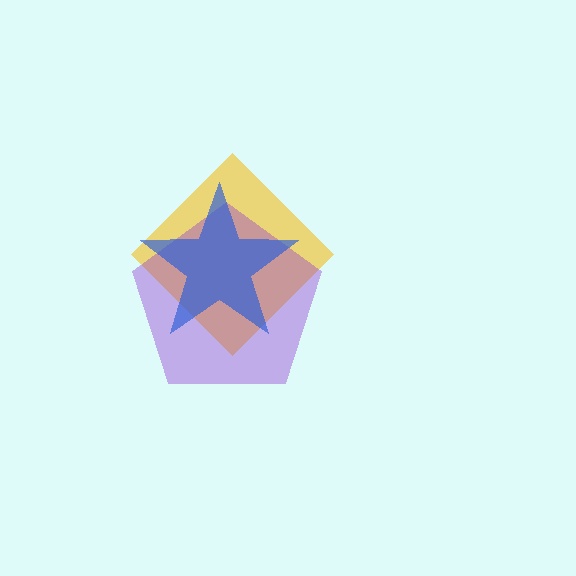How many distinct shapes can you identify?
There are 3 distinct shapes: a yellow diamond, a purple pentagon, a blue star.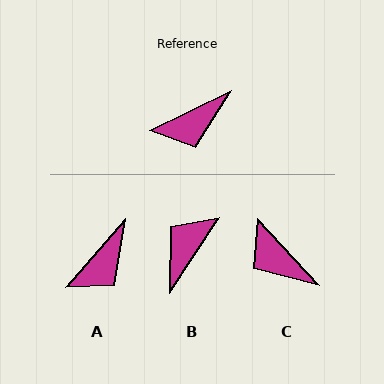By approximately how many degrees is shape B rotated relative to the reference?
Approximately 149 degrees clockwise.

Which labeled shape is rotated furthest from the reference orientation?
B, about 149 degrees away.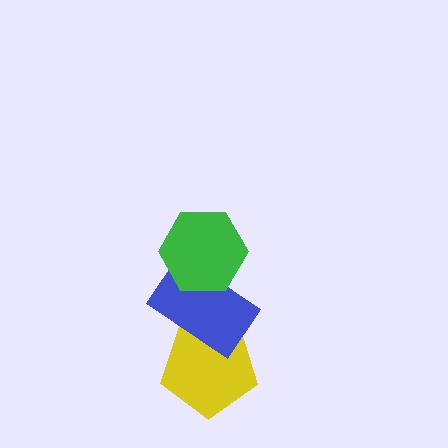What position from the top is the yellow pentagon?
The yellow pentagon is 3rd from the top.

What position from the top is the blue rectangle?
The blue rectangle is 2nd from the top.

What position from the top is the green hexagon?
The green hexagon is 1st from the top.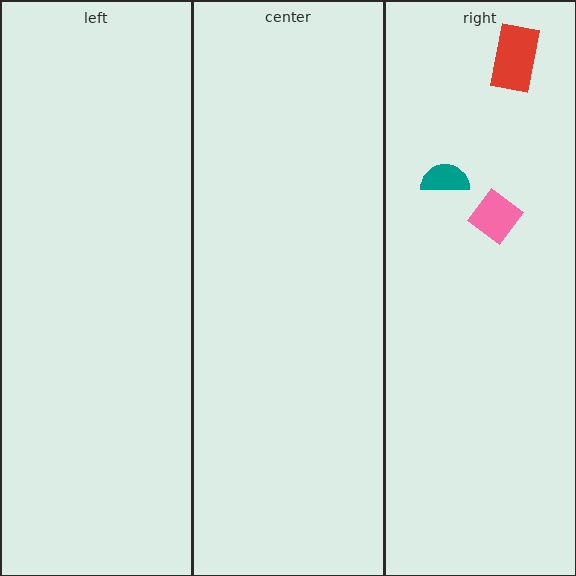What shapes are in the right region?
The teal semicircle, the red rectangle, the pink diamond.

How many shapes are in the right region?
3.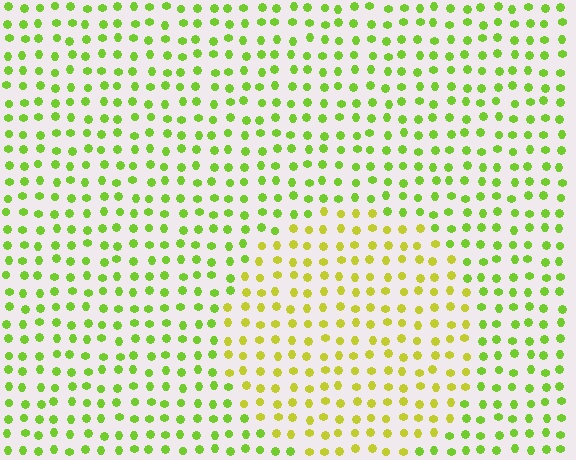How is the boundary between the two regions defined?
The boundary is defined purely by a slight shift in hue (about 30 degrees). Spacing, size, and orientation are identical on both sides.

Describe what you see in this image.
The image is filled with small lime elements in a uniform arrangement. A circle-shaped region is visible where the elements are tinted to a slightly different hue, forming a subtle color boundary.